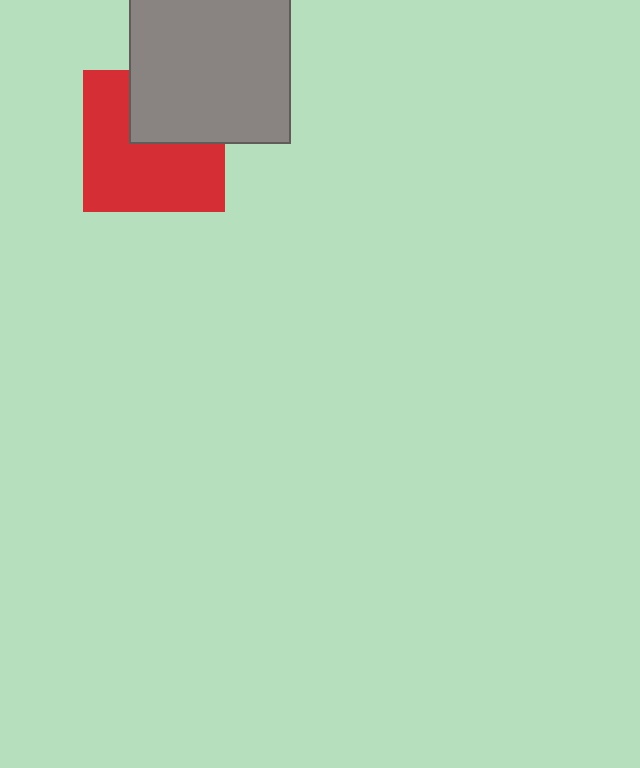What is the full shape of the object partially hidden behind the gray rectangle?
The partially hidden object is a red square.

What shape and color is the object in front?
The object in front is a gray rectangle.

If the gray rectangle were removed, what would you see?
You would see the complete red square.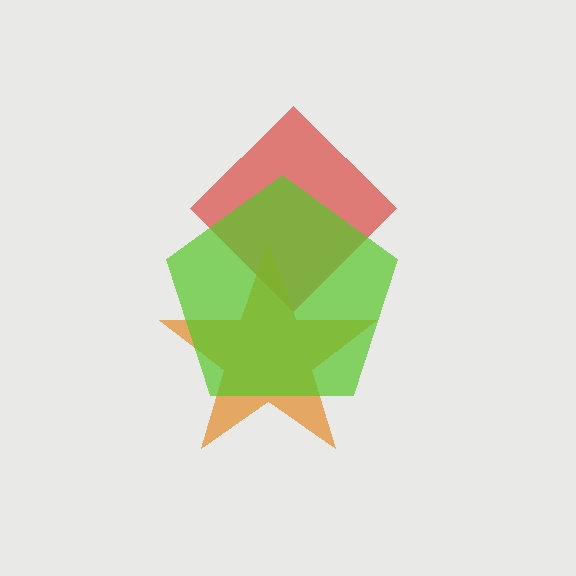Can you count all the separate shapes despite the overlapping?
Yes, there are 3 separate shapes.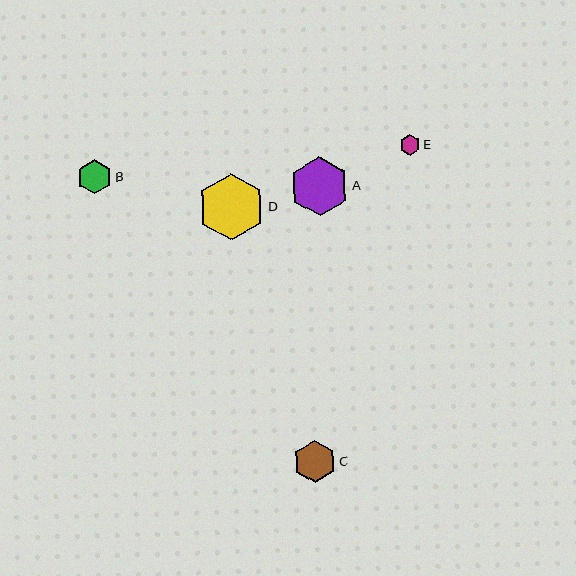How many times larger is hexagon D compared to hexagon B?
Hexagon D is approximately 1.9 times the size of hexagon B.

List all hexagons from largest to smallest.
From largest to smallest: D, A, C, B, E.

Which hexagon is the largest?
Hexagon D is the largest with a size of approximately 67 pixels.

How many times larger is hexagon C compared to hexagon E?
Hexagon C is approximately 2.1 times the size of hexagon E.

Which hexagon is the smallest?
Hexagon E is the smallest with a size of approximately 20 pixels.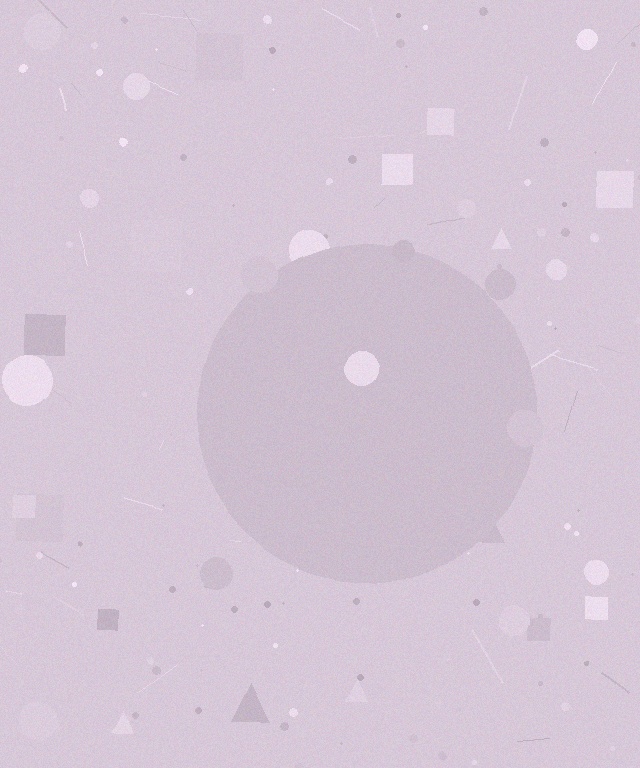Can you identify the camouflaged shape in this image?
The camouflaged shape is a circle.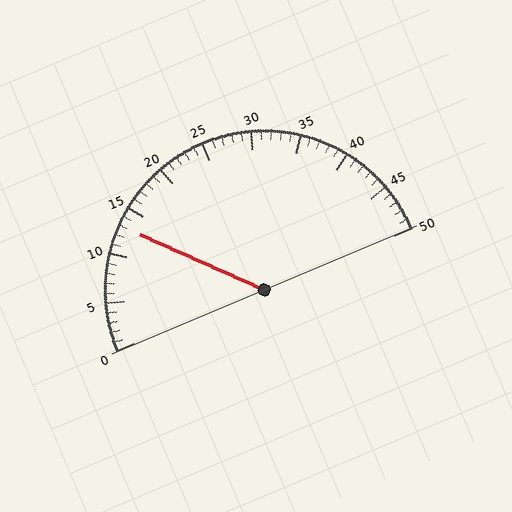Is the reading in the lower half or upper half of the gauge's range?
The reading is in the lower half of the range (0 to 50).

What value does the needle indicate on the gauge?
The needle indicates approximately 13.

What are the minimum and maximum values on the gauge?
The gauge ranges from 0 to 50.